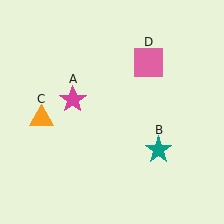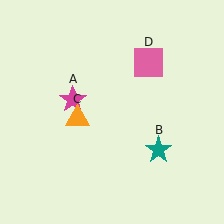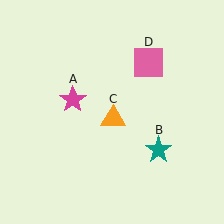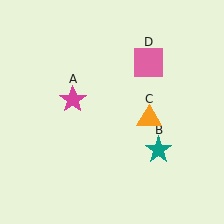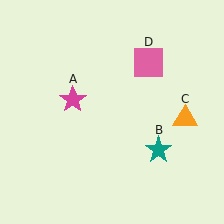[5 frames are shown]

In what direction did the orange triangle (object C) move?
The orange triangle (object C) moved right.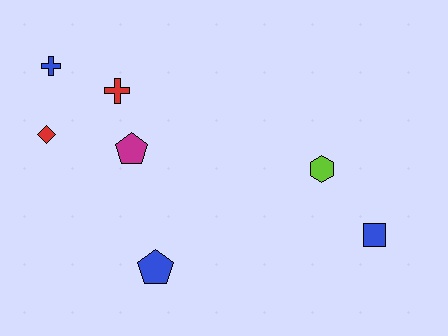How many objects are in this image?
There are 7 objects.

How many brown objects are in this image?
There are no brown objects.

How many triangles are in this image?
There are no triangles.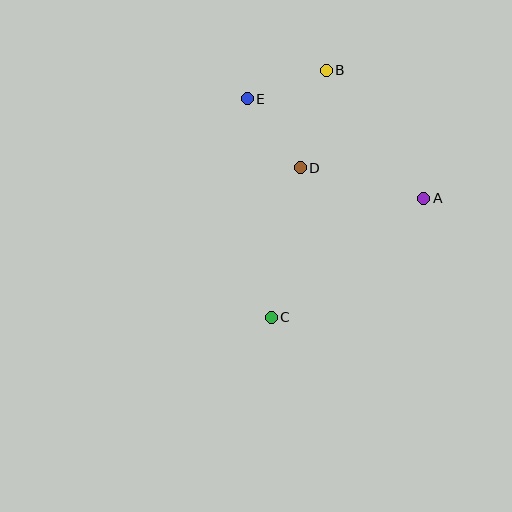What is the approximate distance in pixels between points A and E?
The distance between A and E is approximately 203 pixels.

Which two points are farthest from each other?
Points B and C are farthest from each other.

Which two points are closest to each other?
Points B and E are closest to each other.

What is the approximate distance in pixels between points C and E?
The distance between C and E is approximately 219 pixels.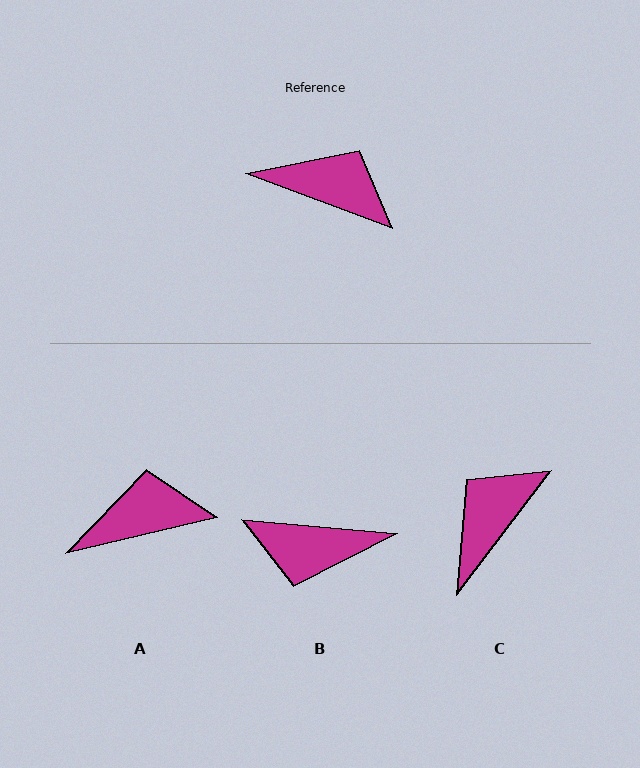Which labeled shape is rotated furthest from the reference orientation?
B, about 165 degrees away.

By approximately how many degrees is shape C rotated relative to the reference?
Approximately 74 degrees counter-clockwise.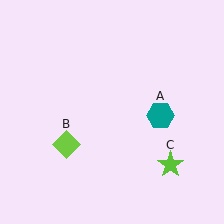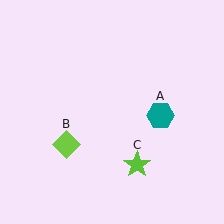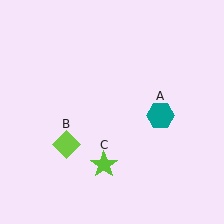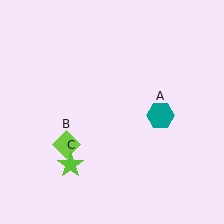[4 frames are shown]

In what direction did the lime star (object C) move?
The lime star (object C) moved left.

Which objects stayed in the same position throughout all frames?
Teal hexagon (object A) and lime diamond (object B) remained stationary.